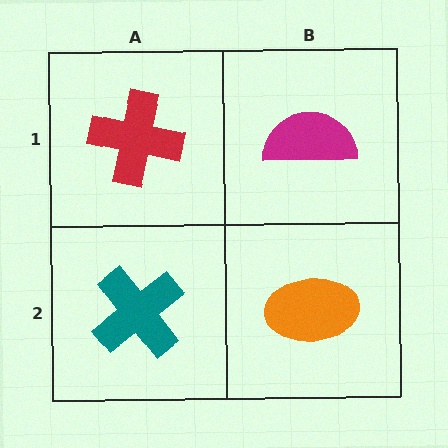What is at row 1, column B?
A magenta semicircle.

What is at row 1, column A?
A red cross.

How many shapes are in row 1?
2 shapes.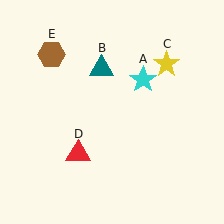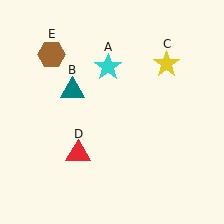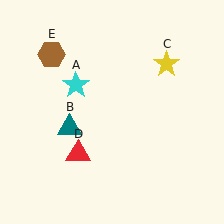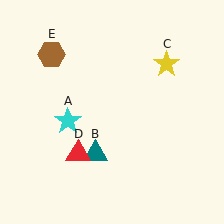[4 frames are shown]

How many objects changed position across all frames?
2 objects changed position: cyan star (object A), teal triangle (object B).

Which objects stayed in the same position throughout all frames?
Yellow star (object C) and red triangle (object D) and brown hexagon (object E) remained stationary.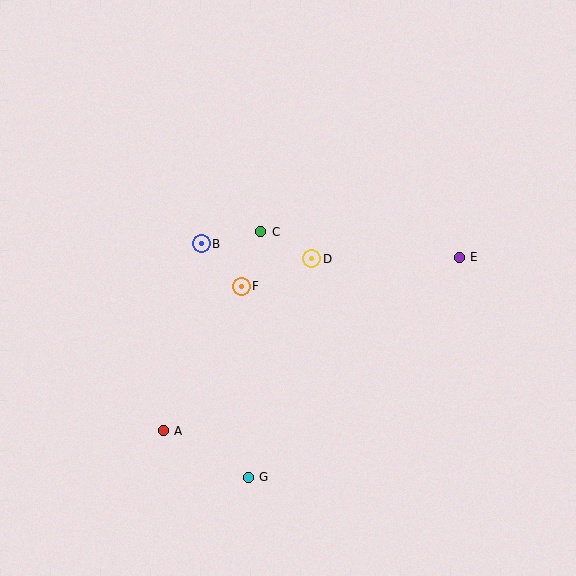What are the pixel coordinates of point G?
Point G is at (248, 477).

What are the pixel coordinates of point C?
Point C is at (261, 232).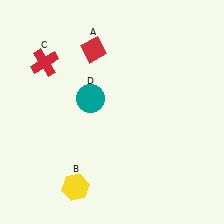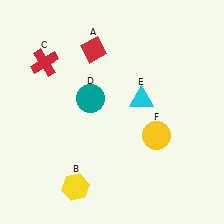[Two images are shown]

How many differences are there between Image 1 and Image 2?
There are 2 differences between the two images.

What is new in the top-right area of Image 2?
A cyan triangle (E) was added in the top-right area of Image 2.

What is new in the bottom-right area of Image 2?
A yellow circle (F) was added in the bottom-right area of Image 2.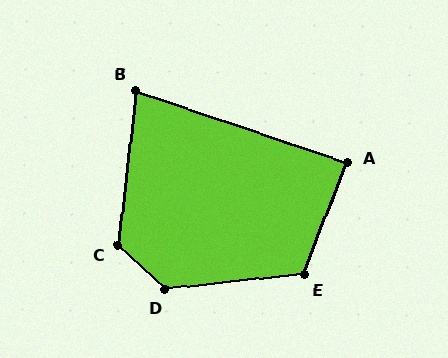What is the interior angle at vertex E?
Approximately 117 degrees (obtuse).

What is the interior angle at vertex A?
Approximately 88 degrees (approximately right).